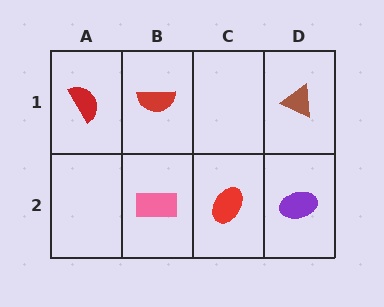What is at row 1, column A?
A red semicircle.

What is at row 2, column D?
A purple ellipse.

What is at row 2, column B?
A pink rectangle.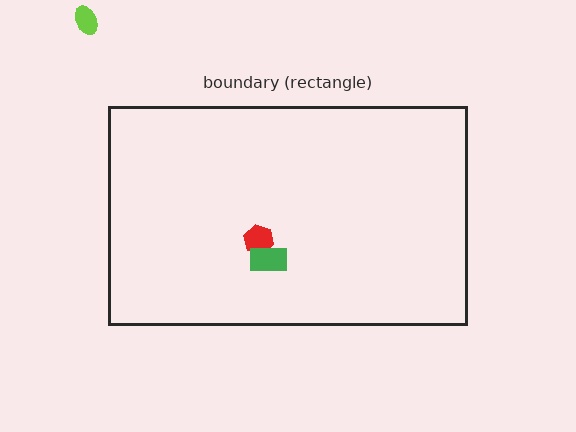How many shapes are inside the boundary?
2 inside, 1 outside.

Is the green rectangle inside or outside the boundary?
Inside.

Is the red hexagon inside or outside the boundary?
Inside.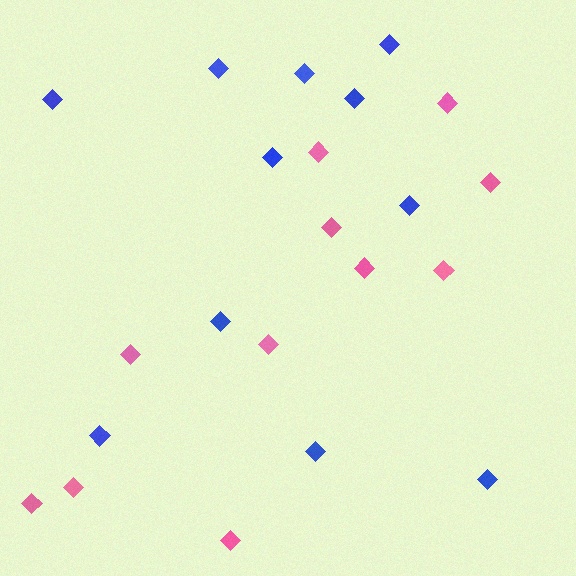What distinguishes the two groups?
There are 2 groups: one group of blue diamonds (11) and one group of pink diamonds (11).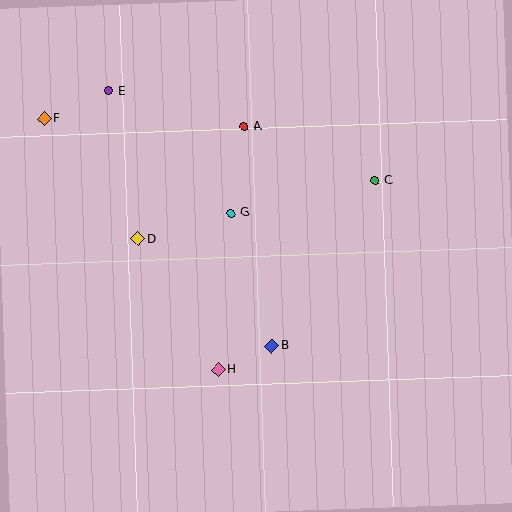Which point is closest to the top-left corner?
Point F is closest to the top-left corner.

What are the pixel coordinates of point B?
Point B is at (272, 346).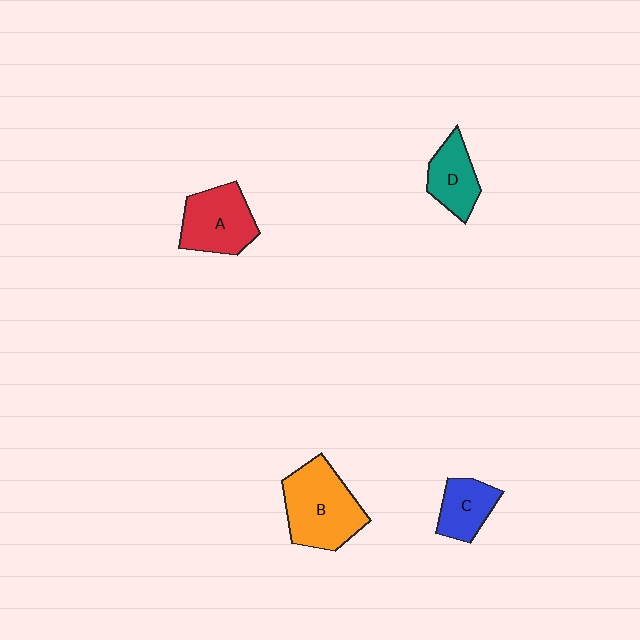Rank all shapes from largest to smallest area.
From largest to smallest: B (orange), A (red), D (teal), C (blue).